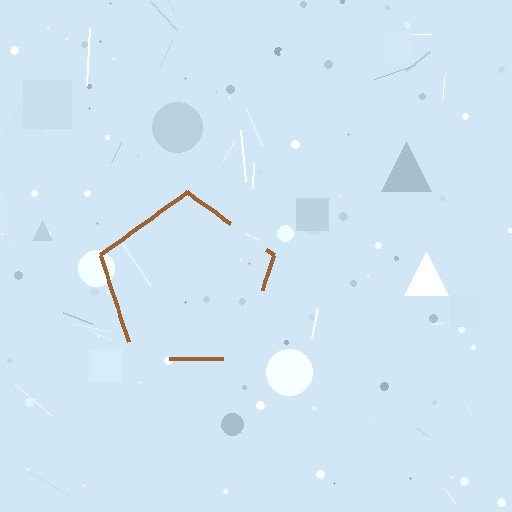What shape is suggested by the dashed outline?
The dashed outline suggests a pentagon.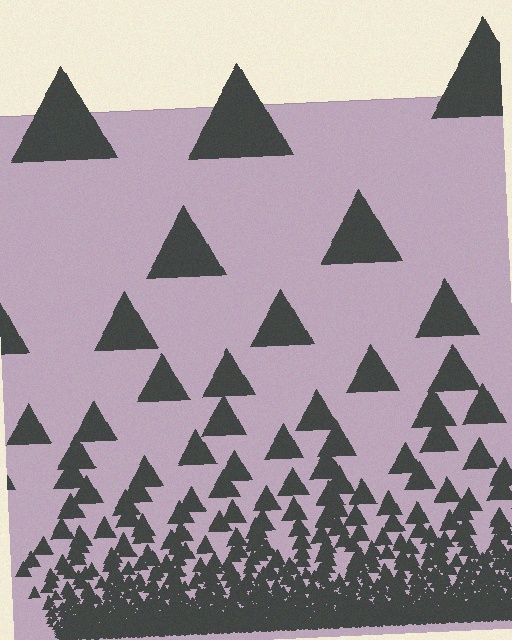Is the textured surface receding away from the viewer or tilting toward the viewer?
The surface appears to tilt toward the viewer. Texture elements get larger and sparser toward the top.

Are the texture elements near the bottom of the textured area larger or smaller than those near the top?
Smaller. The gradient is inverted — elements near the bottom are smaller and denser.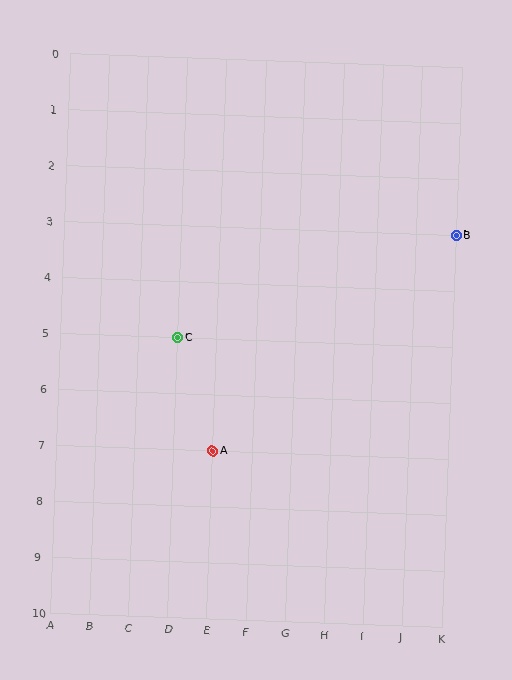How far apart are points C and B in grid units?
Points C and B are 7 columns and 2 rows apart (about 7.3 grid units diagonally).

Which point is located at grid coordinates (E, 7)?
Point A is at (E, 7).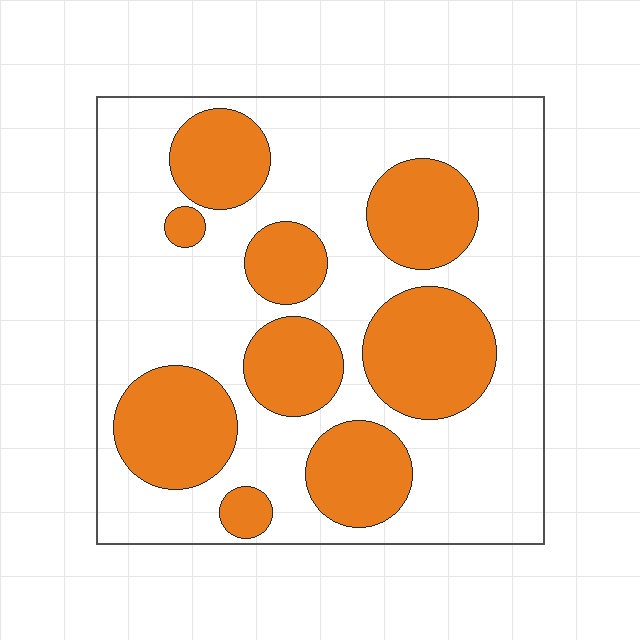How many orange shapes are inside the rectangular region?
9.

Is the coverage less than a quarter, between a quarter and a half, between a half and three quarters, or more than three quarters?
Between a quarter and a half.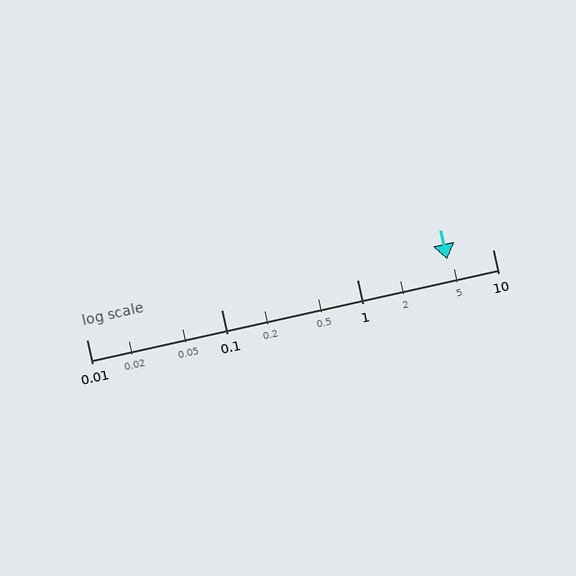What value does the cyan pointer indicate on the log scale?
The pointer indicates approximately 4.6.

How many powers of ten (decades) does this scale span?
The scale spans 3 decades, from 0.01 to 10.